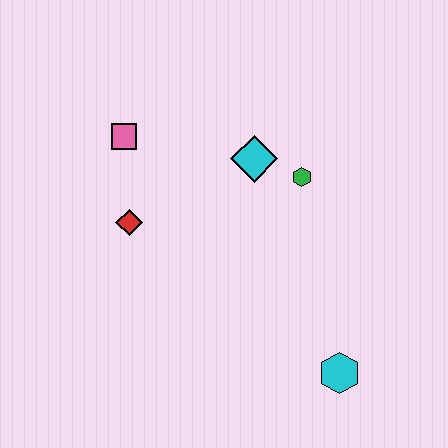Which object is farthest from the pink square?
The cyan hexagon is farthest from the pink square.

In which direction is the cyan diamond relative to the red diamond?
The cyan diamond is to the right of the red diamond.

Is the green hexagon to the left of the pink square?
No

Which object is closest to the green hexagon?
The cyan diamond is closest to the green hexagon.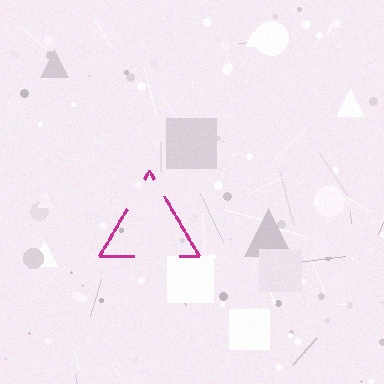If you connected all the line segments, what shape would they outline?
They would outline a triangle.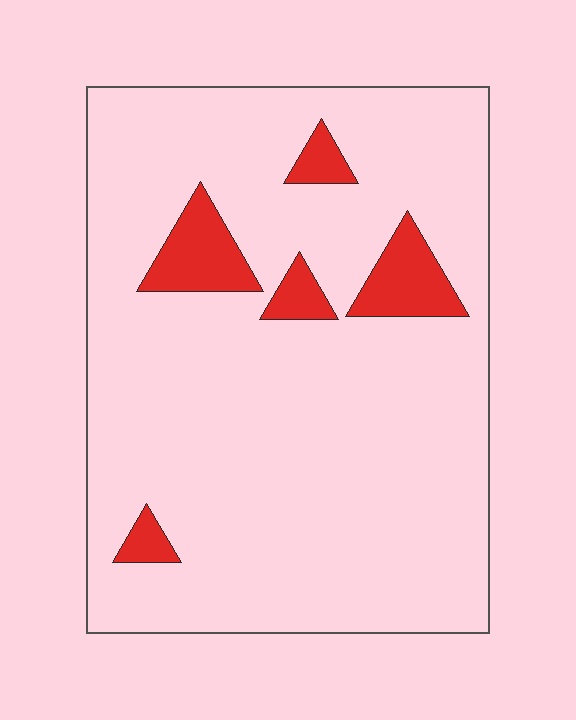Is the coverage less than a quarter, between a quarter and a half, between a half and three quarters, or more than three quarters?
Less than a quarter.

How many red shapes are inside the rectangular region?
5.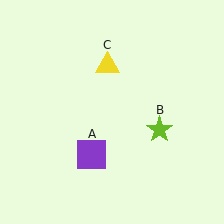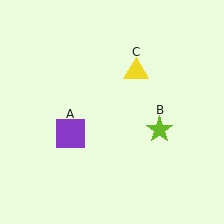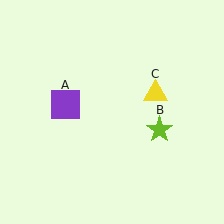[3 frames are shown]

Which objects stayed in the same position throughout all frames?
Lime star (object B) remained stationary.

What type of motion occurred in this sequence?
The purple square (object A), yellow triangle (object C) rotated clockwise around the center of the scene.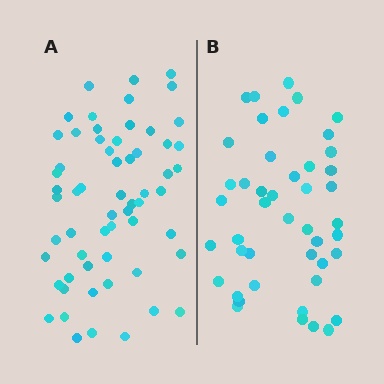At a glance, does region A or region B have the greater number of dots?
Region A (the left region) has more dots.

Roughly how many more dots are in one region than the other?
Region A has approximately 15 more dots than region B.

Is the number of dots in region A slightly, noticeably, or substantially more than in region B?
Region A has noticeably more, but not dramatically so. The ratio is roughly 1.3 to 1.